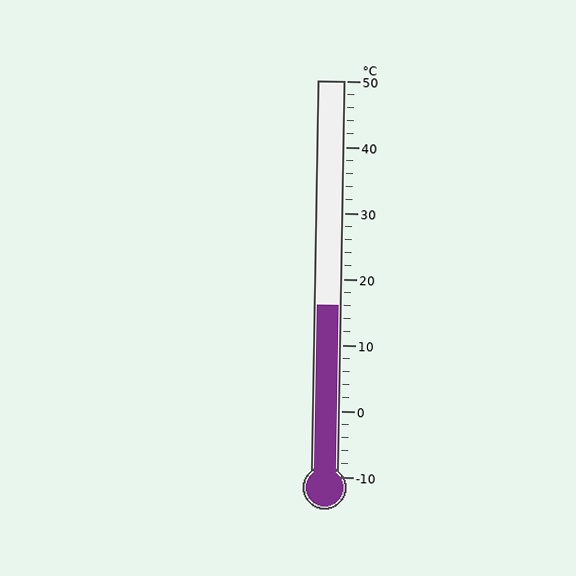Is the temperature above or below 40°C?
The temperature is below 40°C.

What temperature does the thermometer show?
The thermometer shows approximately 16°C.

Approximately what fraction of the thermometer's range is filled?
The thermometer is filled to approximately 45% of its range.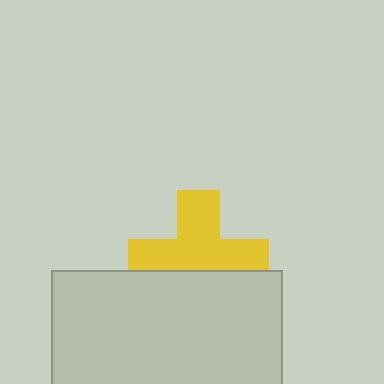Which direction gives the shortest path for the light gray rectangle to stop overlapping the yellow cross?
Moving down gives the shortest separation.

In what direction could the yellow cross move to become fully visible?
The yellow cross could move up. That would shift it out from behind the light gray rectangle entirely.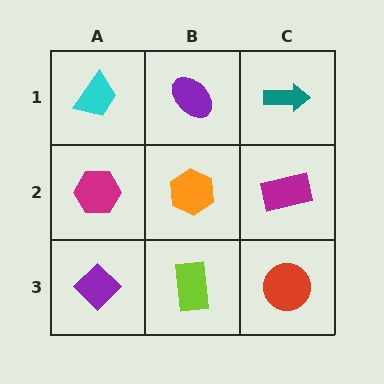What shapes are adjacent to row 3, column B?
An orange hexagon (row 2, column B), a purple diamond (row 3, column A), a red circle (row 3, column C).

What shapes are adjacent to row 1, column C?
A magenta rectangle (row 2, column C), a purple ellipse (row 1, column B).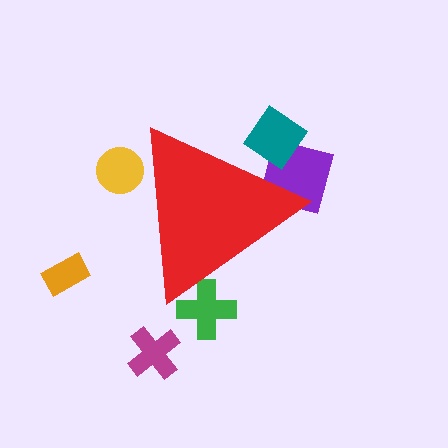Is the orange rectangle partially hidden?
No, the orange rectangle is fully visible.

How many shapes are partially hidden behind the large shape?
4 shapes are partially hidden.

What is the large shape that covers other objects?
A red triangle.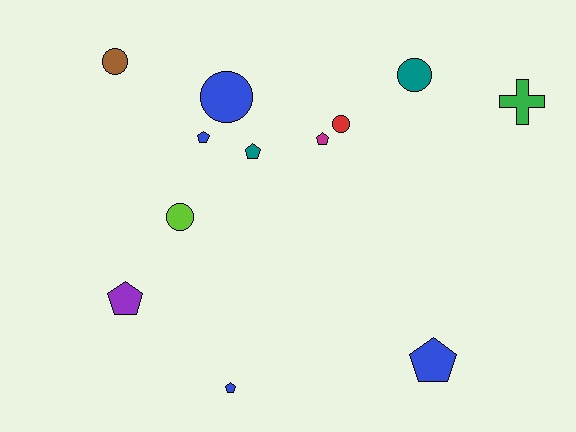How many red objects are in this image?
There is 1 red object.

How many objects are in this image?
There are 12 objects.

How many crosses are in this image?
There is 1 cross.